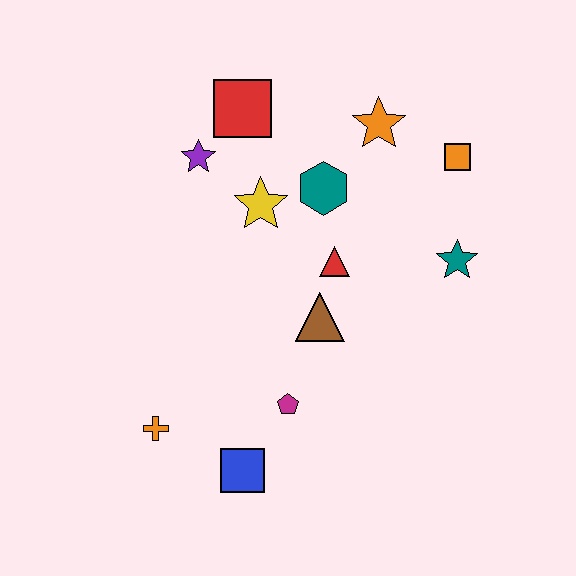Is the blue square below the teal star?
Yes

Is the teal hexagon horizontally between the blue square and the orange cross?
No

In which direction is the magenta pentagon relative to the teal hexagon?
The magenta pentagon is below the teal hexagon.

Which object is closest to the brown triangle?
The red triangle is closest to the brown triangle.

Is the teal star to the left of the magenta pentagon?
No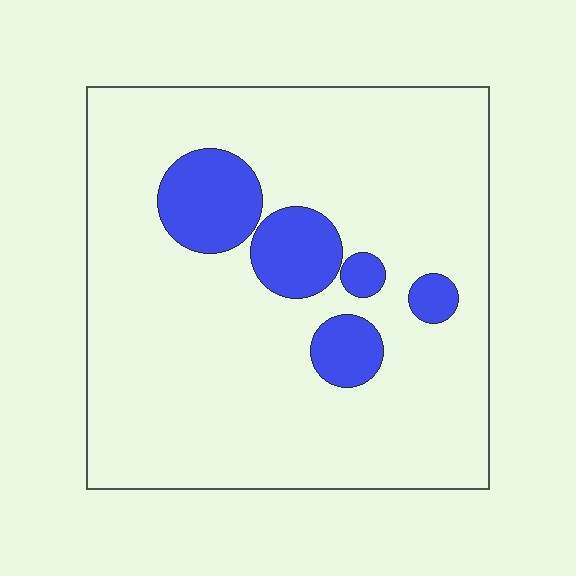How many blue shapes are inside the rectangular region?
5.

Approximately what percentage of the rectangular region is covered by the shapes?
Approximately 15%.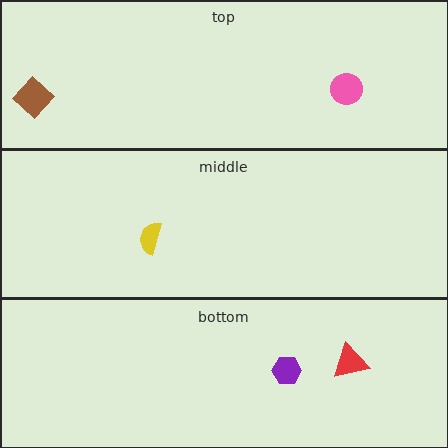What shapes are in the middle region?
The yellow semicircle.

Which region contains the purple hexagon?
The bottom region.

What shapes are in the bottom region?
The red triangle, the purple hexagon.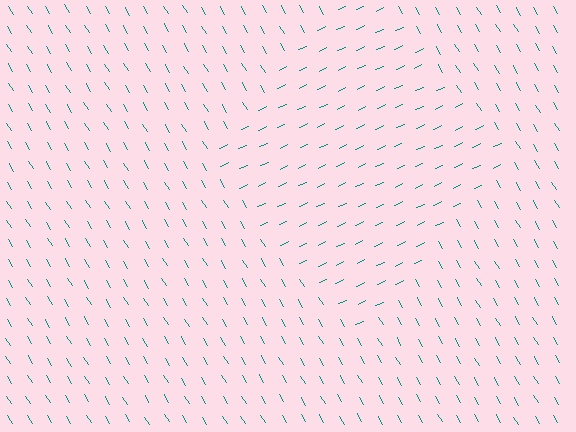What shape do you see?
I see a diamond.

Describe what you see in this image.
The image is filled with small teal line segments. A diamond region in the image has lines oriented differently from the surrounding lines, creating a visible texture boundary.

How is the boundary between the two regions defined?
The boundary is defined purely by a change in line orientation (approximately 84 degrees difference). All lines are the same color and thickness.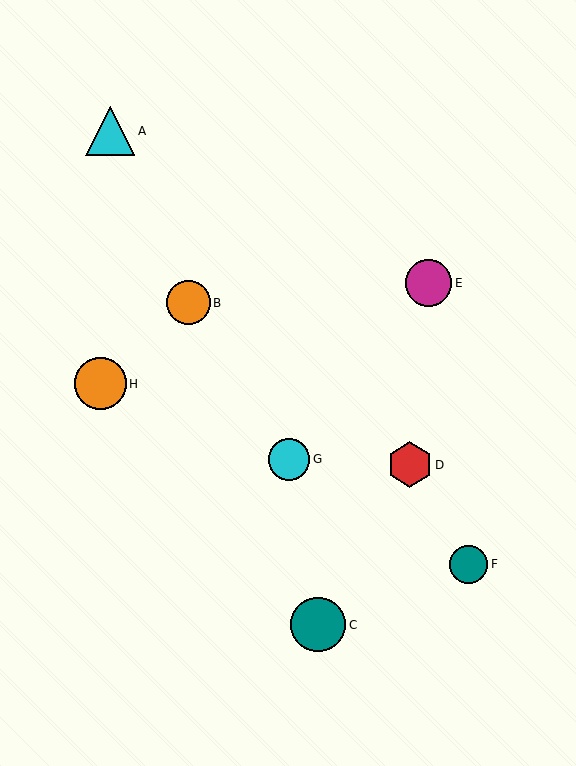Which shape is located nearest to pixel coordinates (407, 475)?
The red hexagon (labeled D) at (410, 465) is nearest to that location.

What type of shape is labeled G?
Shape G is a cyan circle.